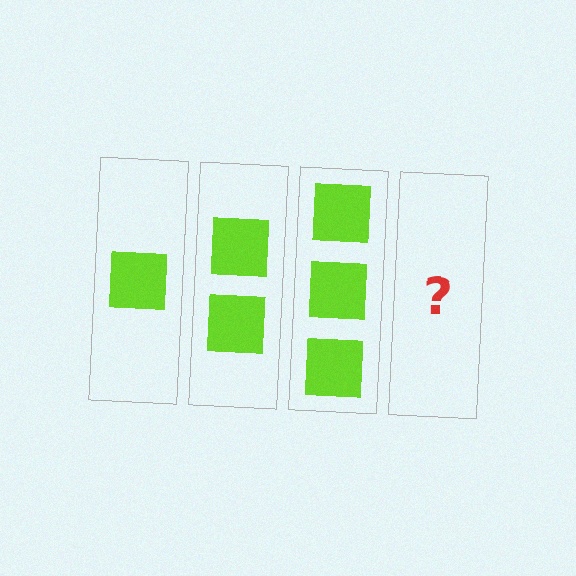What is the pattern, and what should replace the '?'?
The pattern is that each step adds one more square. The '?' should be 4 squares.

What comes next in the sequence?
The next element should be 4 squares.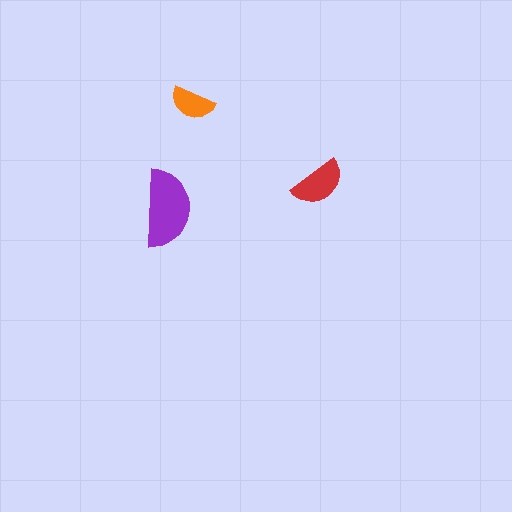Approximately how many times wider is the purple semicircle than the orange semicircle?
About 2 times wider.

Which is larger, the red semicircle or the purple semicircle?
The purple one.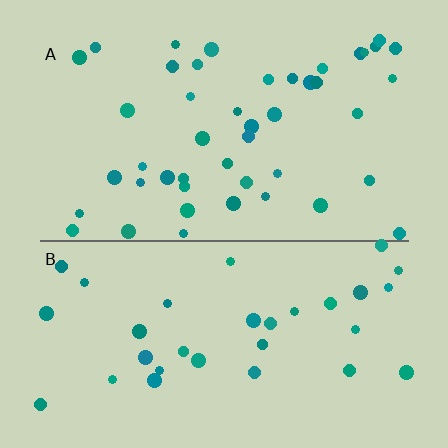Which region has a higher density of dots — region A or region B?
A (the top).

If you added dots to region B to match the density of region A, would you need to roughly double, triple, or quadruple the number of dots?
Approximately double.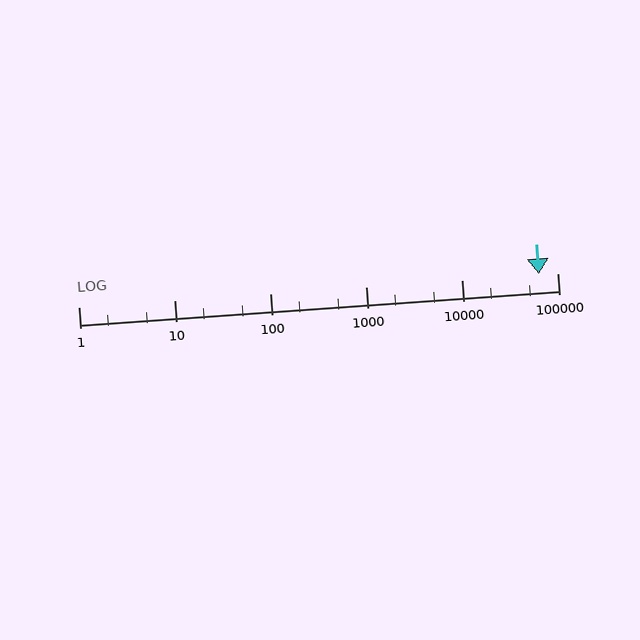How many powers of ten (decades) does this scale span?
The scale spans 5 decades, from 1 to 100000.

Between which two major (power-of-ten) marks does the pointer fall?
The pointer is between 10000 and 100000.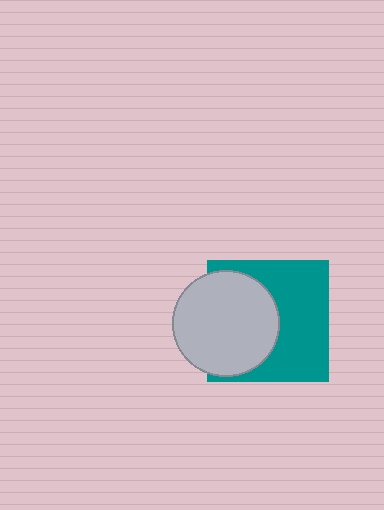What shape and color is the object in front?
The object in front is a light gray circle.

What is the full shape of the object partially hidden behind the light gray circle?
The partially hidden object is a teal square.